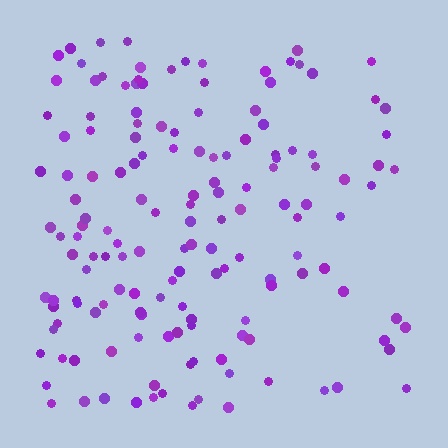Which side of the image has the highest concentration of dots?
The left.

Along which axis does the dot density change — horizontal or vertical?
Horizontal.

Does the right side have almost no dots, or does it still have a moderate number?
Still a moderate number, just noticeably fewer than the left.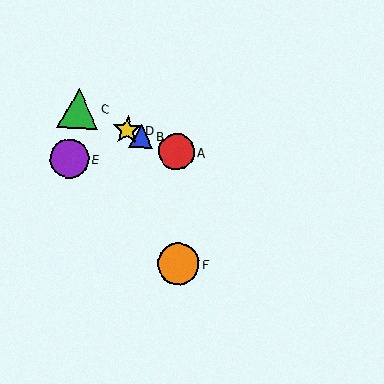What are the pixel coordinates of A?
Object A is at (176, 152).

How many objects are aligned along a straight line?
4 objects (A, B, C, D) are aligned along a straight line.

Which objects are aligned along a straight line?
Objects A, B, C, D are aligned along a straight line.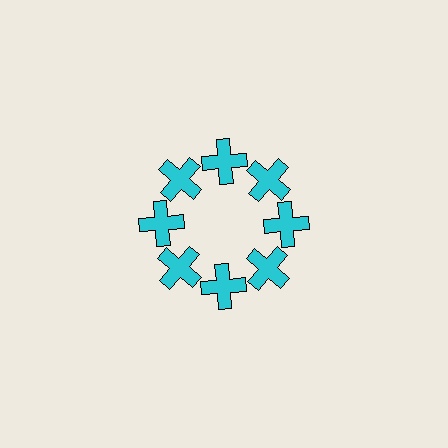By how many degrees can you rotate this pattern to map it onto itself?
The pattern maps onto itself every 45 degrees of rotation.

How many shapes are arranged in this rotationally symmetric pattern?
There are 8 shapes, arranged in 8 groups of 1.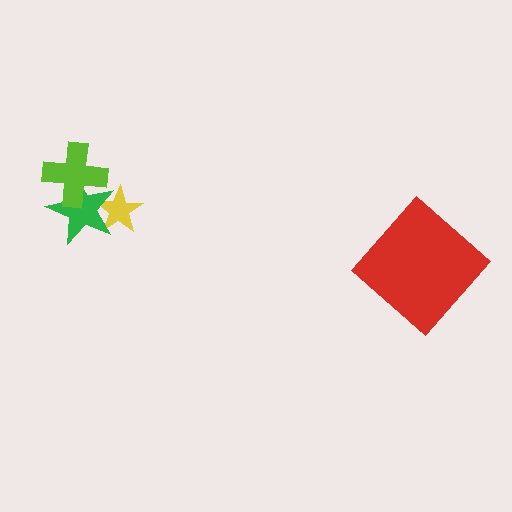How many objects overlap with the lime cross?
1 object overlaps with the lime cross.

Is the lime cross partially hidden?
No, no other shape covers it.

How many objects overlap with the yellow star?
1 object overlaps with the yellow star.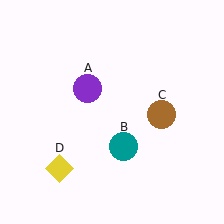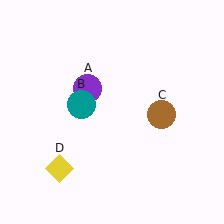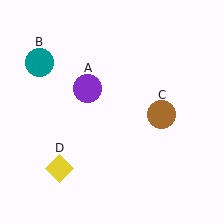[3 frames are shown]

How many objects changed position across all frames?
1 object changed position: teal circle (object B).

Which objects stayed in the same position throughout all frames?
Purple circle (object A) and brown circle (object C) and yellow diamond (object D) remained stationary.